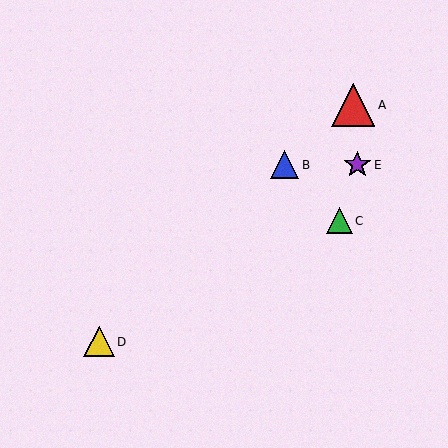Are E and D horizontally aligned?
No, E is at y≈165 and D is at y≈342.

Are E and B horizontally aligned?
Yes, both are at y≈165.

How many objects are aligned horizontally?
2 objects (B, E) are aligned horizontally.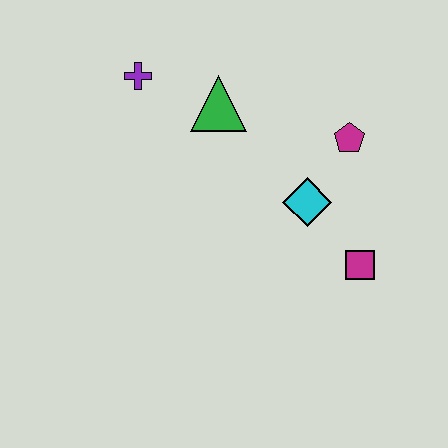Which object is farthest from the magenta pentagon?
The purple cross is farthest from the magenta pentagon.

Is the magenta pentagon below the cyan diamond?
No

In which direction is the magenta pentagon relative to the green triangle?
The magenta pentagon is to the right of the green triangle.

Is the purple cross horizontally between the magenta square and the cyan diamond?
No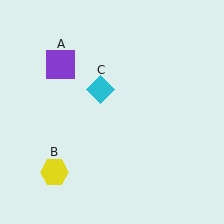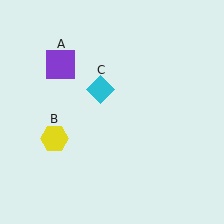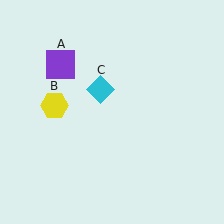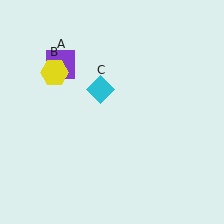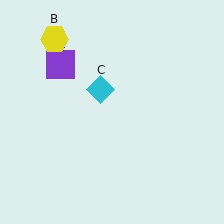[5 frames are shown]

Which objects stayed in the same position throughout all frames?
Purple square (object A) and cyan diamond (object C) remained stationary.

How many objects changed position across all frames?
1 object changed position: yellow hexagon (object B).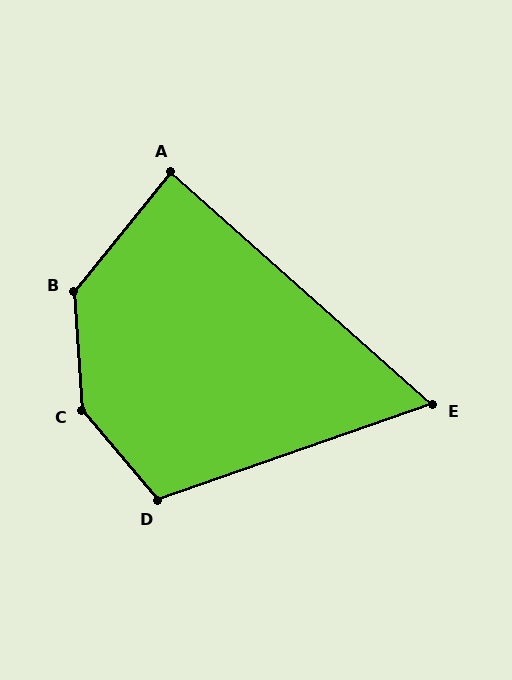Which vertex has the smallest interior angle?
E, at approximately 61 degrees.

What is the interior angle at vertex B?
Approximately 137 degrees (obtuse).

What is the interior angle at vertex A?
Approximately 87 degrees (approximately right).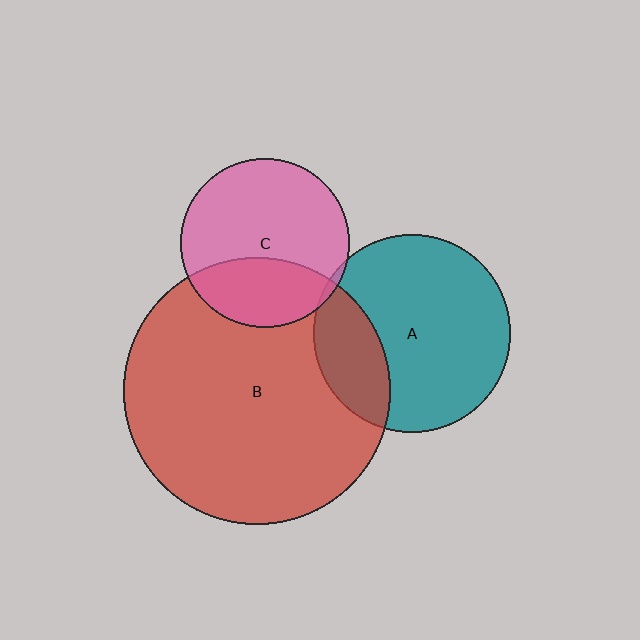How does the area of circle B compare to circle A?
Approximately 1.8 times.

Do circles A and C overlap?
Yes.